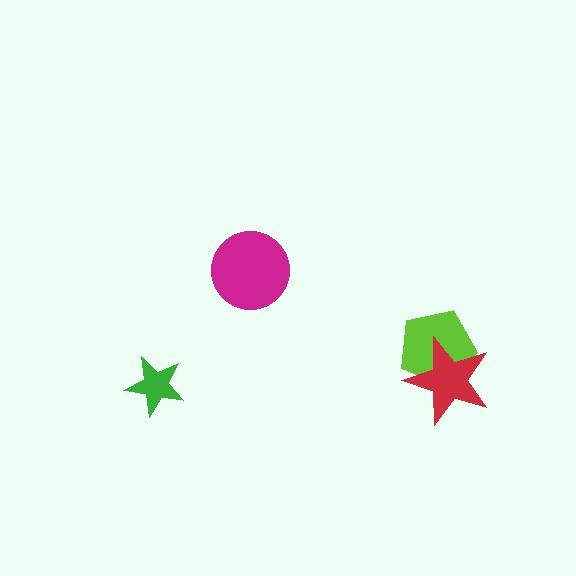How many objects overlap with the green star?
0 objects overlap with the green star.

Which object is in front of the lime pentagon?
The red star is in front of the lime pentagon.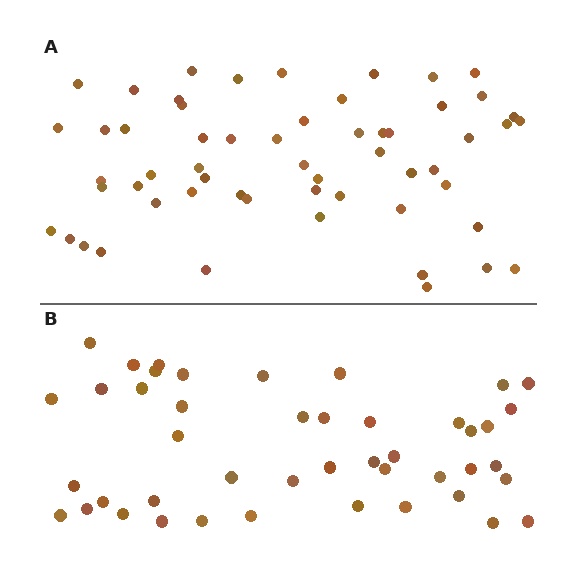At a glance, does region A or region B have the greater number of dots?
Region A (the top region) has more dots.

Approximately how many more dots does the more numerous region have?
Region A has roughly 12 or so more dots than region B.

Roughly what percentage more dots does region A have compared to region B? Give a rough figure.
About 25% more.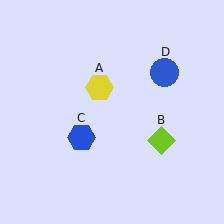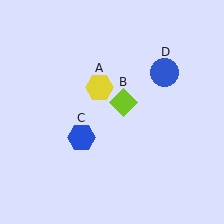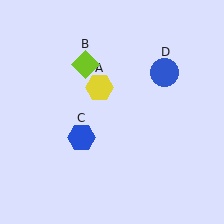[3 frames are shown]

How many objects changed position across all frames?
1 object changed position: lime diamond (object B).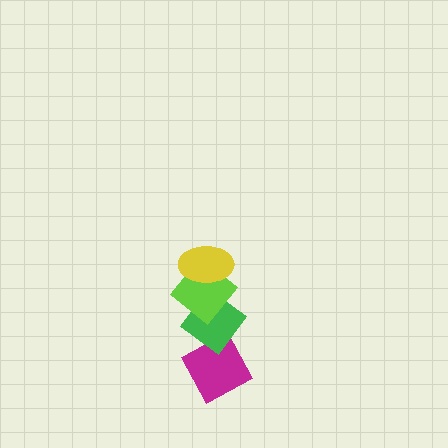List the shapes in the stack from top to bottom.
From top to bottom: the yellow ellipse, the lime diamond, the green diamond, the magenta diamond.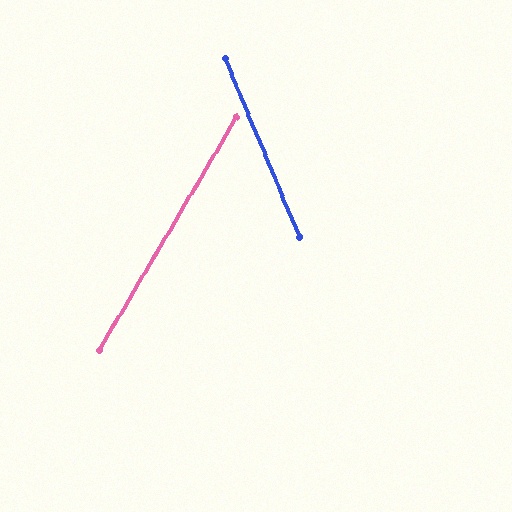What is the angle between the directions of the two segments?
Approximately 53 degrees.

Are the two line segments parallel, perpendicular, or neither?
Neither parallel nor perpendicular — they differ by about 53°.